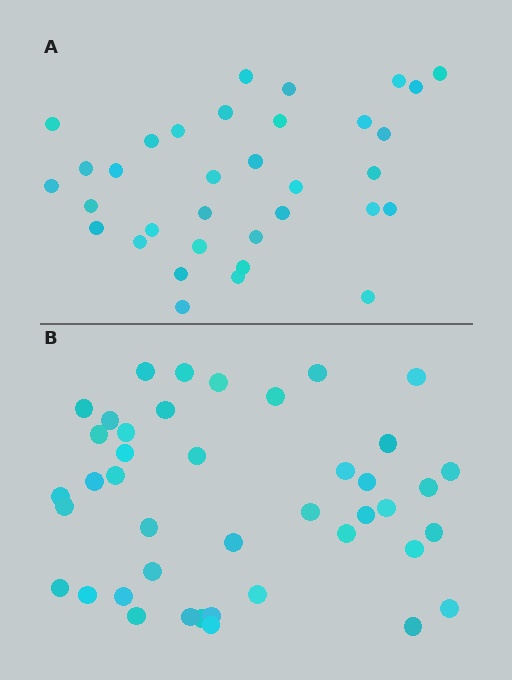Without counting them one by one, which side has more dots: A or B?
Region B (the bottom region) has more dots.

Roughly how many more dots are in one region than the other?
Region B has roughly 8 or so more dots than region A.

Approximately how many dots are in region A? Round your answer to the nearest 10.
About 30 dots. (The exact count is 34, which rounds to 30.)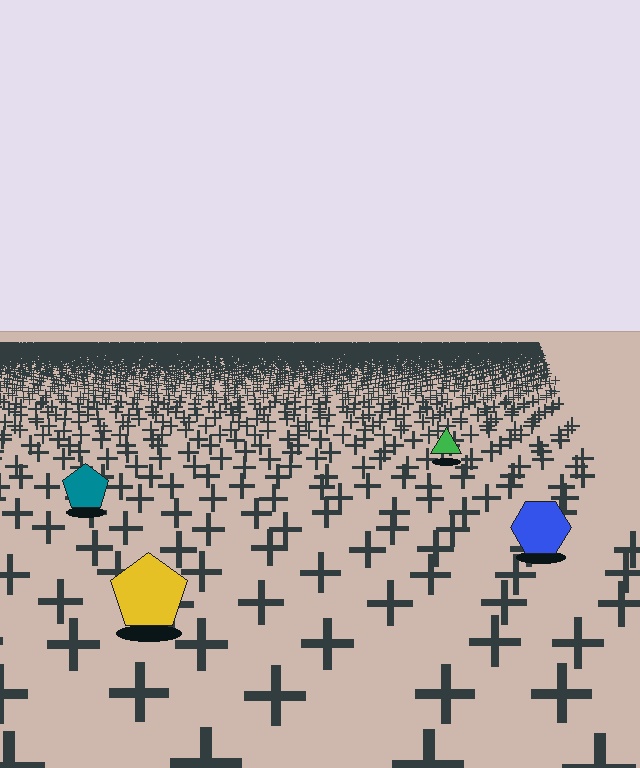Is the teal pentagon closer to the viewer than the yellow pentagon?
No. The yellow pentagon is closer — you can tell from the texture gradient: the ground texture is coarser near it.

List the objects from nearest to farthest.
From nearest to farthest: the yellow pentagon, the blue hexagon, the teal pentagon, the green triangle.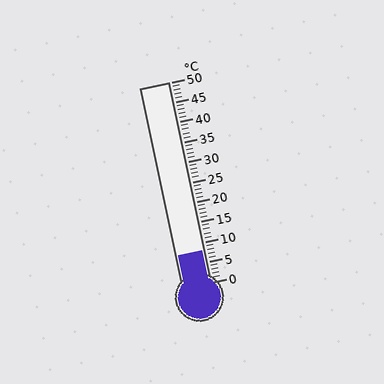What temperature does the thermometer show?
The thermometer shows approximately 8°C.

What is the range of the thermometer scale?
The thermometer scale ranges from 0°C to 50°C.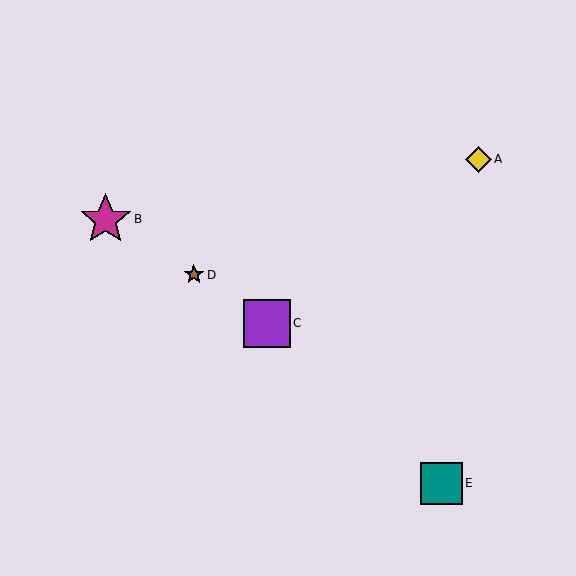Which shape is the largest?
The magenta star (labeled B) is the largest.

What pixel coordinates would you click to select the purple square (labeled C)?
Click at (267, 323) to select the purple square C.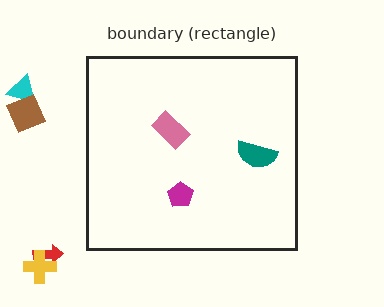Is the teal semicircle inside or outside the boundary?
Inside.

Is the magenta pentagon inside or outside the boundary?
Inside.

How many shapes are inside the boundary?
3 inside, 4 outside.